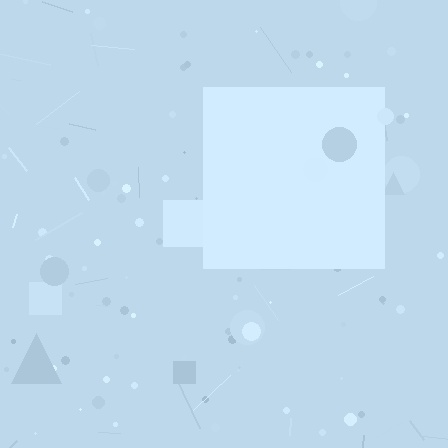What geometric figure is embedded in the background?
A square is embedded in the background.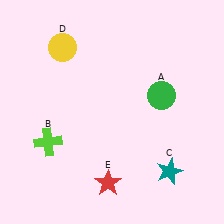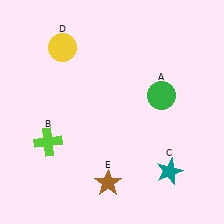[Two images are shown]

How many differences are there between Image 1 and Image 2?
There is 1 difference between the two images.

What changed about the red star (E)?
In Image 1, E is red. In Image 2, it changed to brown.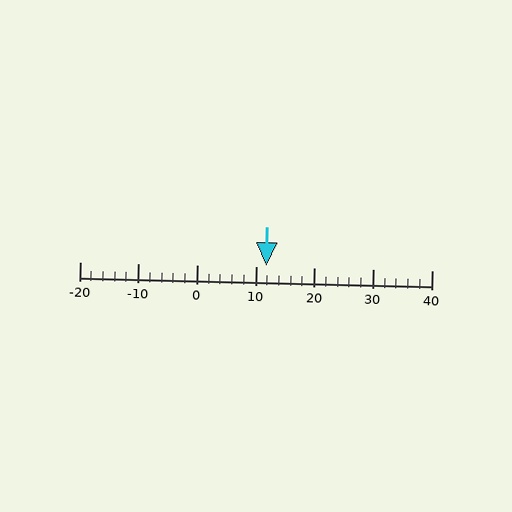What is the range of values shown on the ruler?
The ruler shows values from -20 to 40.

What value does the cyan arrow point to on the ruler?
The cyan arrow points to approximately 12.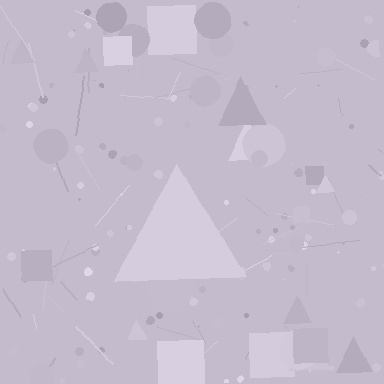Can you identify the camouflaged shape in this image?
The camouflaged shape is a triangle.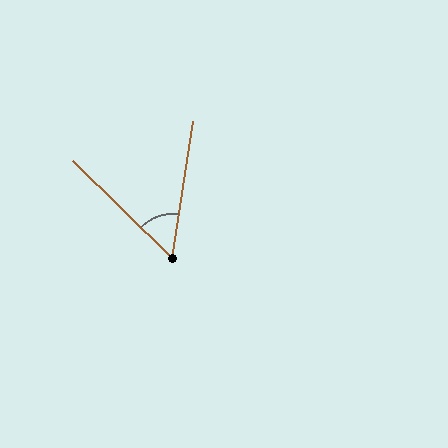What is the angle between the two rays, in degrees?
Approximately 54 degrees.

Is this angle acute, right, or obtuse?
It is acute.